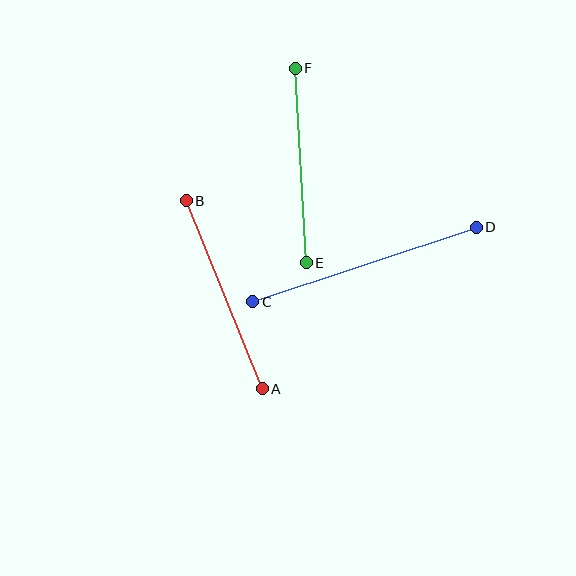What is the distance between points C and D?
The distance is approximately 236 pixels.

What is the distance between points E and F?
The distance is approximately 195 pixels.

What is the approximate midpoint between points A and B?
The midpoint is at approximately (224, 295) pixels.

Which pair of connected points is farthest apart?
Points C and D are farthest apart.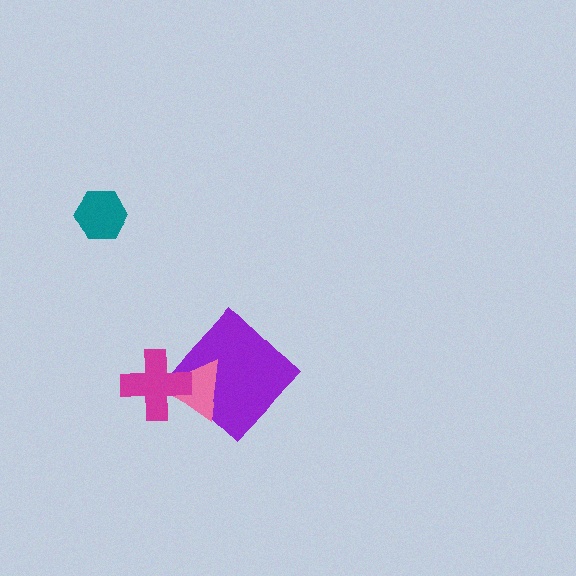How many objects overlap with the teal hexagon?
0 objects overlap with the teal hexagon.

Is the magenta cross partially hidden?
No, no other shape covers it.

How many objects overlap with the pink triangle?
2 objects overlap with the pink triangle.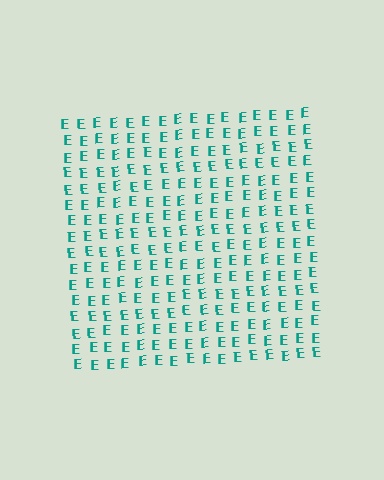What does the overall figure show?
The overall figure shows a square.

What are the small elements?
The small elements are letter E's.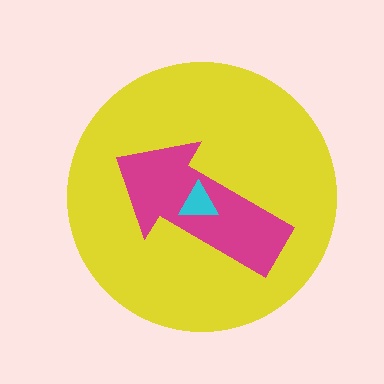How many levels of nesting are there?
3.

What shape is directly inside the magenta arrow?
The cyan triangle.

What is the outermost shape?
The yellow circle.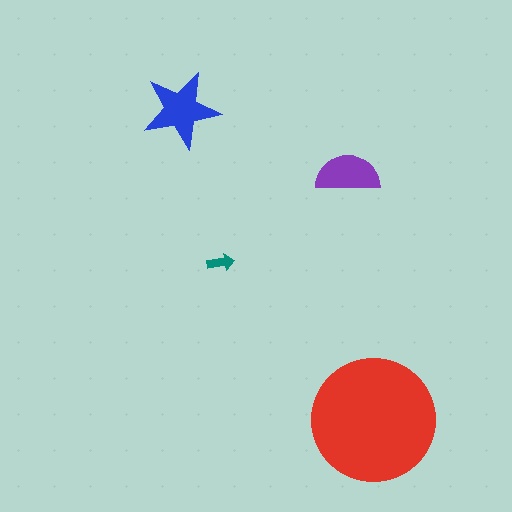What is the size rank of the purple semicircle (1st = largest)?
3rd.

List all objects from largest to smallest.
The red circle, the blue star, the purple semicircle, the teal arrow.